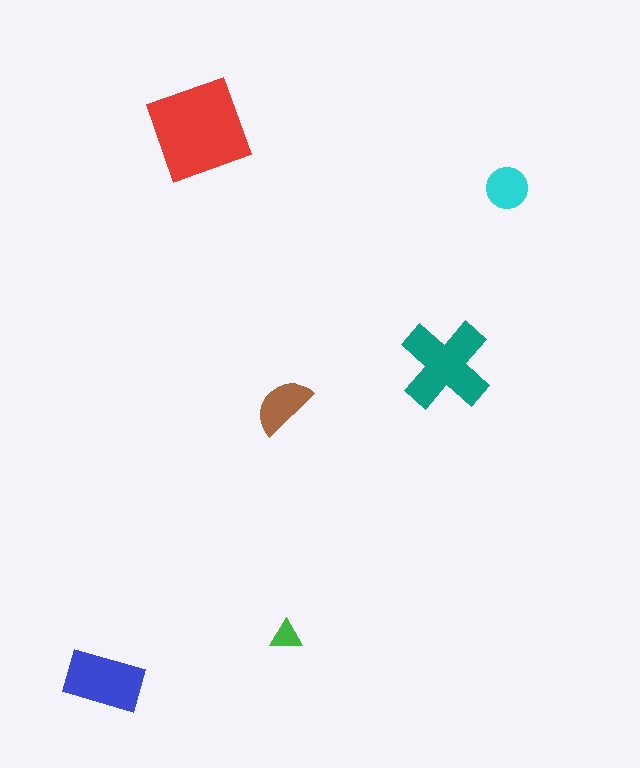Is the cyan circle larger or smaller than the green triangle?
Larger.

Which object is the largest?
The red diamond.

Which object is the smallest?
The green triangle.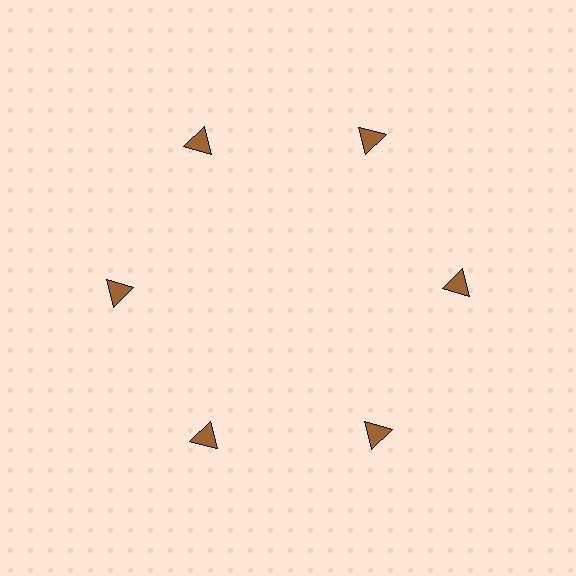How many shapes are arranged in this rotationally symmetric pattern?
There are 6 shapes, arranged in 6 groups of 1.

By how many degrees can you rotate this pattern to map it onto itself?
The pattern maps onto itself every 60 degrees of rotation.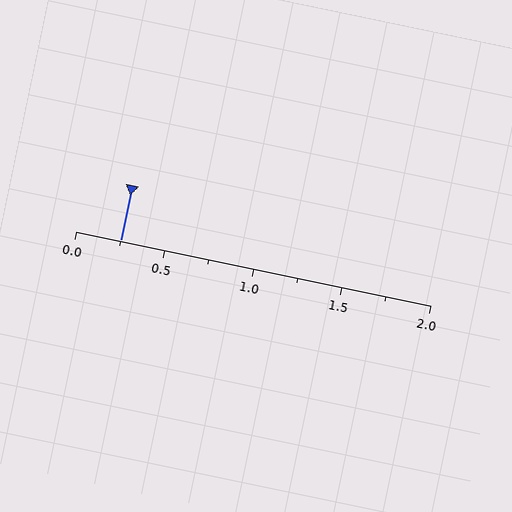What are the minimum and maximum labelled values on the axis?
The axis runs from 0.0 to 2.0.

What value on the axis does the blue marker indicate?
The marker indicates approximately 0.25.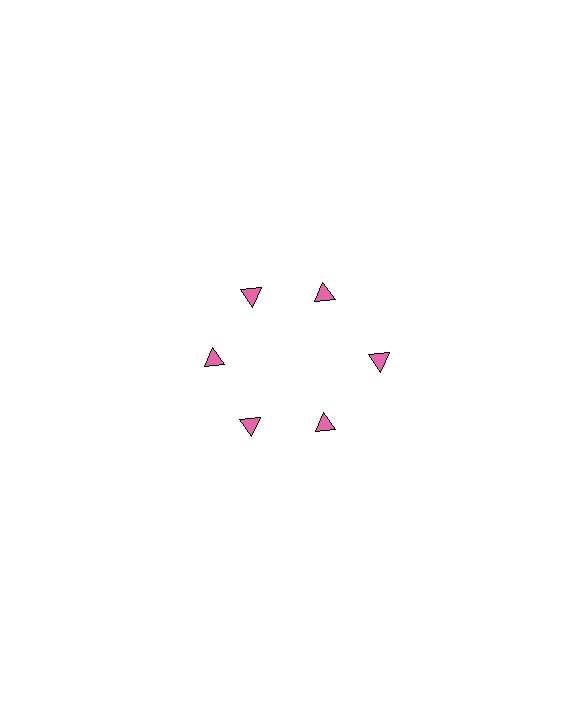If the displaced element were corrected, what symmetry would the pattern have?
It would have 6-fold rotational symmetry — the pattern would map onto itself every 60 degrees.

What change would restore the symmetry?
The symmetry would be restored by moving it inward, back onto the ring so that all 6 triangles sit at equal angles and equal distance from the center.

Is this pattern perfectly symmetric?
No. The 6 pink triangles are arranged in a ring, but one element near the 3 o'clock position is pushed outward from the center, breaking the 6-fold rotational symmetry.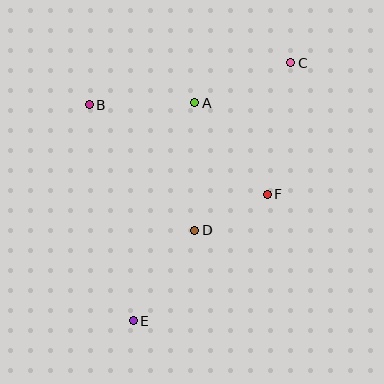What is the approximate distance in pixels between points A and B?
The distance between A and B is approximately 105 pixels.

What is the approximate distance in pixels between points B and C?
The distance between B and C is approximately 206 pixels.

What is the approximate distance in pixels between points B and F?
The distance between B and F is approximately 199 pixels.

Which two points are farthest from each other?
Points C and E are farthest from each other.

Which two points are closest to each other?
Points D and F are closest to each other.